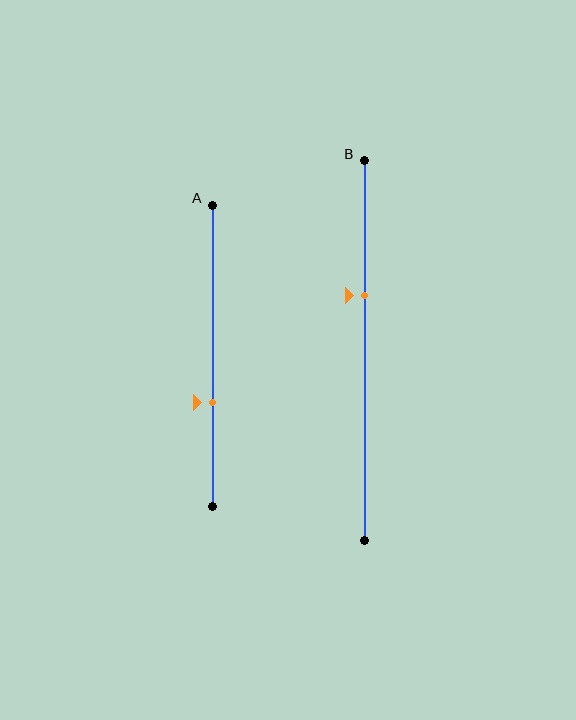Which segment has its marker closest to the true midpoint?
Segment B has its marker closest to the true midpoint.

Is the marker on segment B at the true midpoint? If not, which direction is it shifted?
No, the marker on segment B is shifted upward by about 14% of the segment length.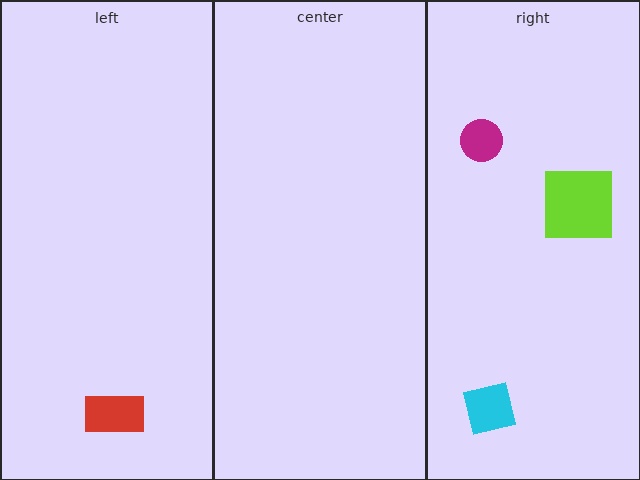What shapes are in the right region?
The magenta circle, the lime square, the cyan square.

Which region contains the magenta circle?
The right region.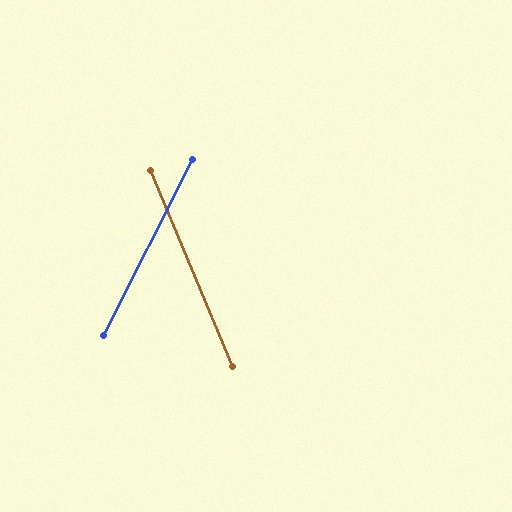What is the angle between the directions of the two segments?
Approximately 50 degrees.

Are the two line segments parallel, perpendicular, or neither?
Neither parallel nor perpendicular — they differ by about 50°.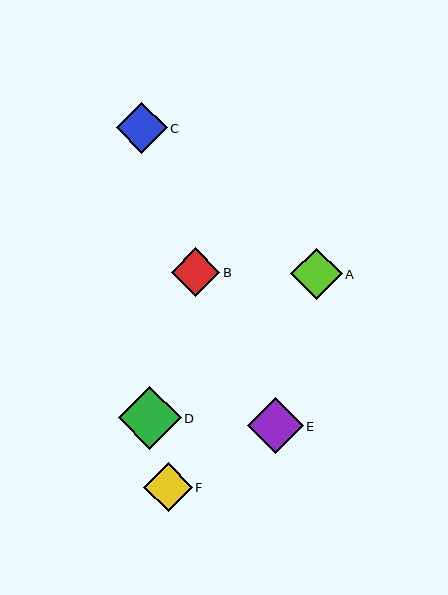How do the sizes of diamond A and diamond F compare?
Diamond A and diamond F are approximately the same size.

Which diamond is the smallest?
Diamond B is the smallest with a size of approximately 48 pixels.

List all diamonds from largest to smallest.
From largest to smallest: D, E, A, C, F, B.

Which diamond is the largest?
Diamond D is the largest with a size of approximately 63 pixels.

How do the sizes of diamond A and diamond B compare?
Diamond A and diamond B are approximately the same size.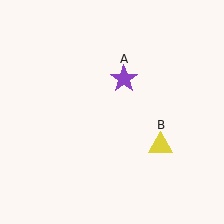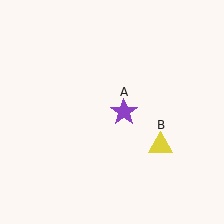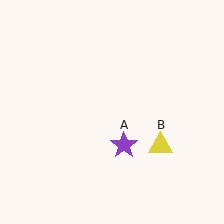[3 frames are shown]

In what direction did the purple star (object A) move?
The purple star (object A) moved down.